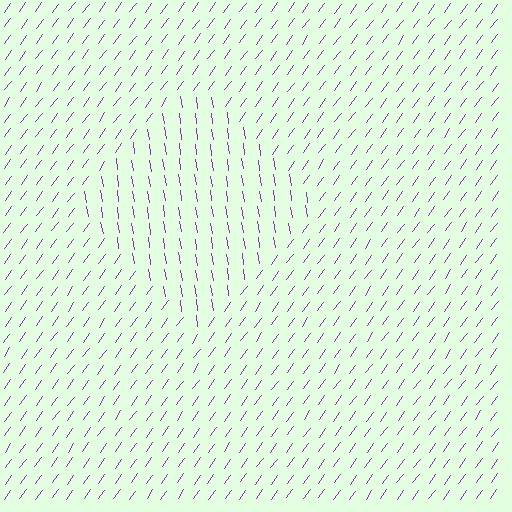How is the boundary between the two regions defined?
The boundary is defined purely by a change in line orientation (approximately 45 degrees difference). All lines are the same color and thickness.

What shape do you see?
I see a diamond.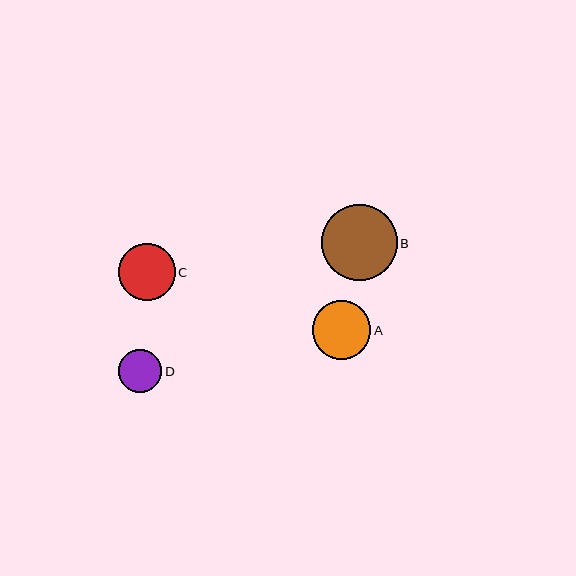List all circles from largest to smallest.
From largest to smallest: B, A, C, D.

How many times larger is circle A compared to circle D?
Circle A is approximately 1.4 times the size of circle D.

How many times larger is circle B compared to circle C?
Circle B is approximately 1.3 times the size of circle C.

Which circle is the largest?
Circle B is the largest with a size of approximately 75 pixels.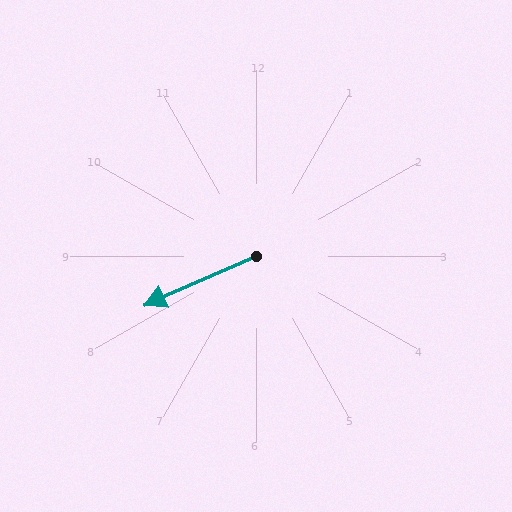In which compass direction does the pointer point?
Southwest.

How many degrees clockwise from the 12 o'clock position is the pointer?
Approximately 246 degrees.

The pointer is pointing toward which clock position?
Roughly 8 o'clock.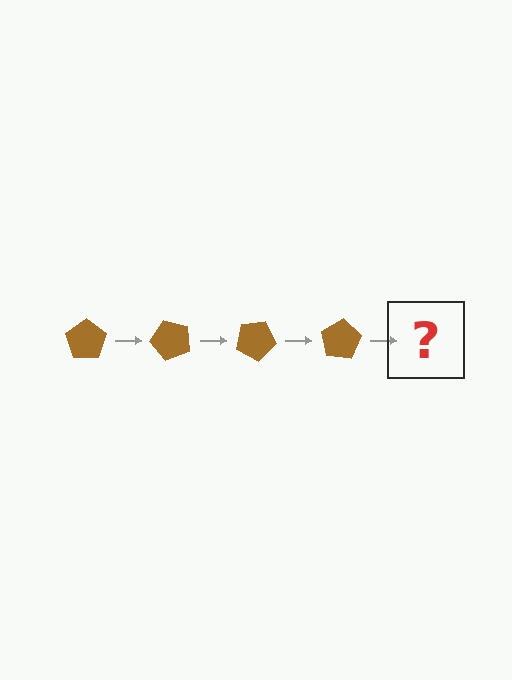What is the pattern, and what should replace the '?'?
The pattern is that the pentagon rotates 50 degrees each step. The '?' should be a brown pentagon rotated 200 degrees.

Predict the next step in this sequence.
The next step is a brown pentagon rotated 200 degrees.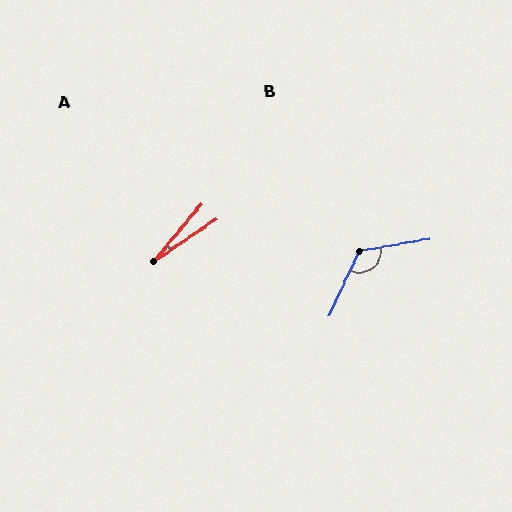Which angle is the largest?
B, at approximately 125 degrees.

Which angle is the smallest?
A, at approximately 16 degrees.